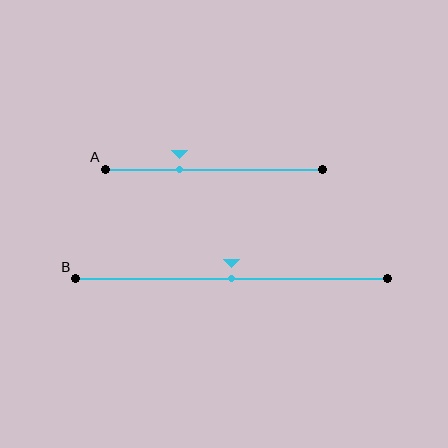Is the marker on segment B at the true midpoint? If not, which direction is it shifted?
Yes, the marker on segment B is at the true midpoint.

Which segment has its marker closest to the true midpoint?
Segment B has its marker closest to the true midpoint.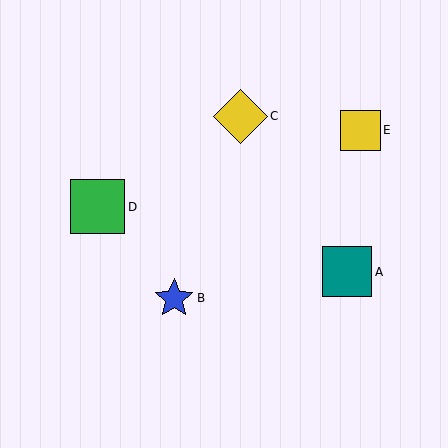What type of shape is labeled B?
Shape B is a blue star.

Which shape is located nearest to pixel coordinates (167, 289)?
The blue star (labeled B) at (174, 298) is nearest to that location.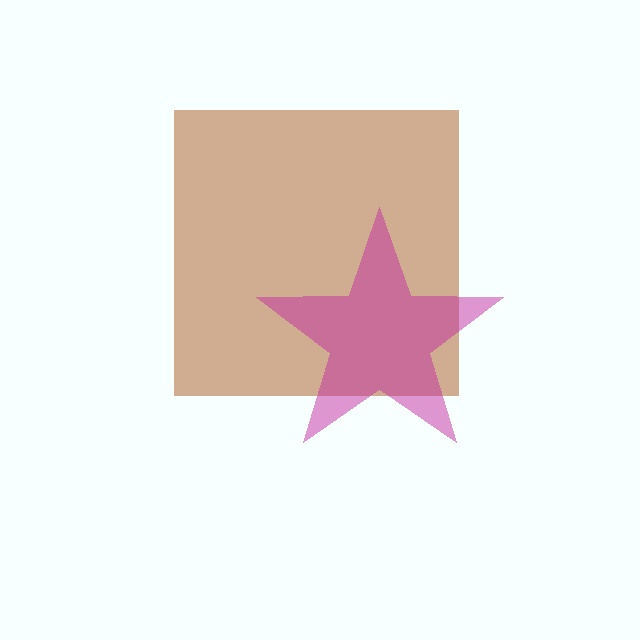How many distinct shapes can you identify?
There are 2 distinct shapes: a brown square, a magenta star.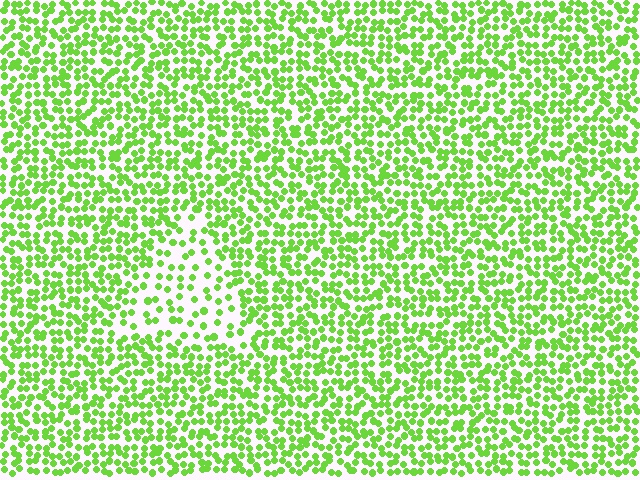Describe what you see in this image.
The image contains small lime elements arranged at two different densities. A triangle-shaped region is visible where the elements are less densely packed than the surrounding area.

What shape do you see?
I see a triangle.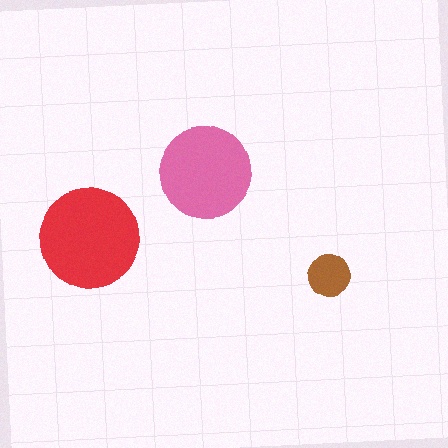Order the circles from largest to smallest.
the red one, the pink one, the brown one.